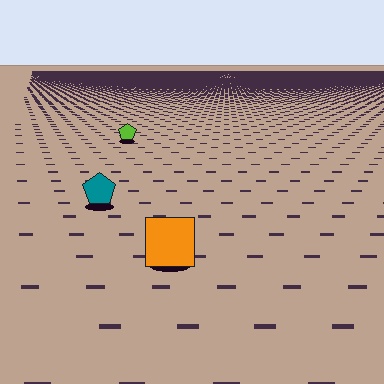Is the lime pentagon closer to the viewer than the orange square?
No. The orange square is closer — you can tell from the texture gradient: the ground texture is coarser near it.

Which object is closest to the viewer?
The orange square is closest. The texture marks near it are larger and more spread out.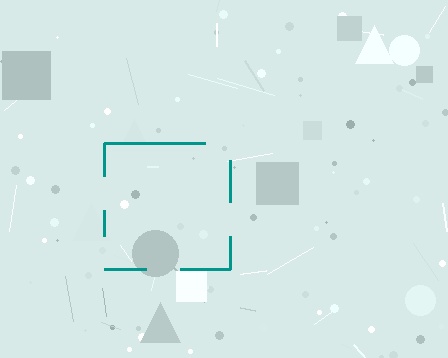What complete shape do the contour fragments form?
The contour fragments form a square.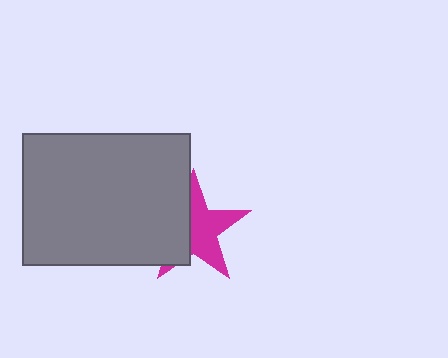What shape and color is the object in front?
The object in front is a gray rectangle.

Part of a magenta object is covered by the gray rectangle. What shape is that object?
It is a star.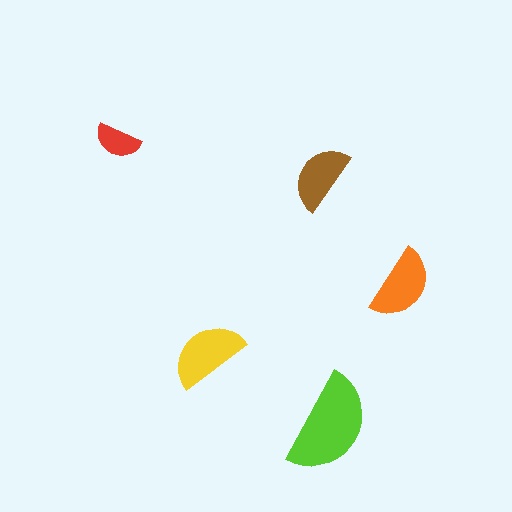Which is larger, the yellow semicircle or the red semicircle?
The yellow one.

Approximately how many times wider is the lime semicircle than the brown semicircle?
About 1.5 times wider.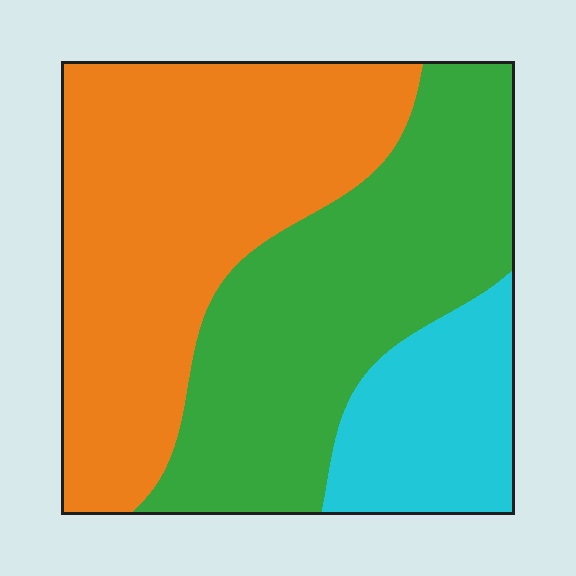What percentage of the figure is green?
Green covers 39% of the figure.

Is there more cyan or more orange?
Orange.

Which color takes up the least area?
Cyan, at roughly 15%.